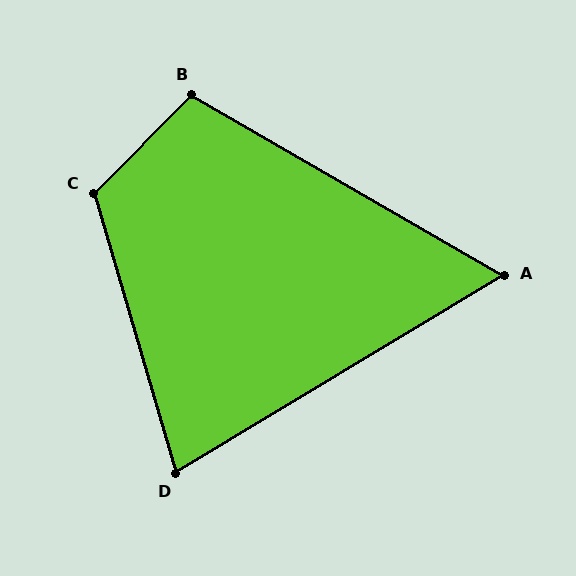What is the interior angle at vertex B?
Approximately 105 degrees (obtuse).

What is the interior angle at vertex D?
Approximately 75 degrees (acute).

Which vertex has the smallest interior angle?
A, at approximately 61 degrees.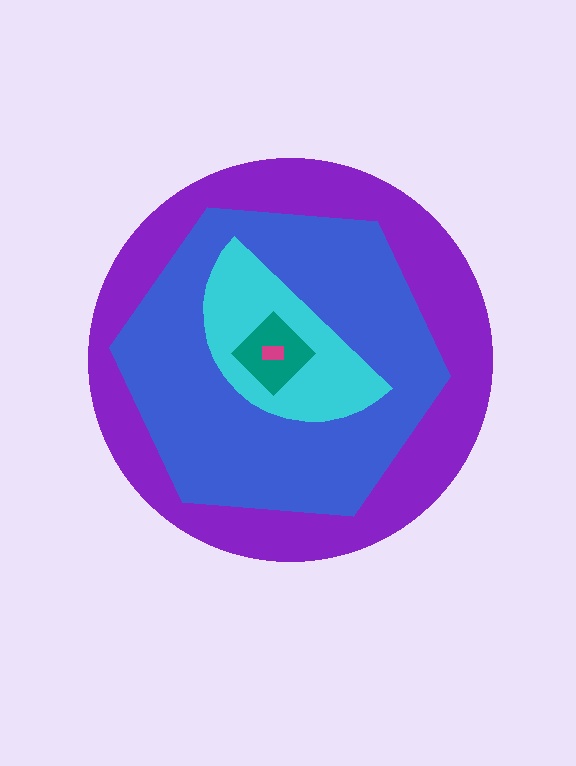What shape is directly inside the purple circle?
The blue hexagon.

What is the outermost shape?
The purple circle.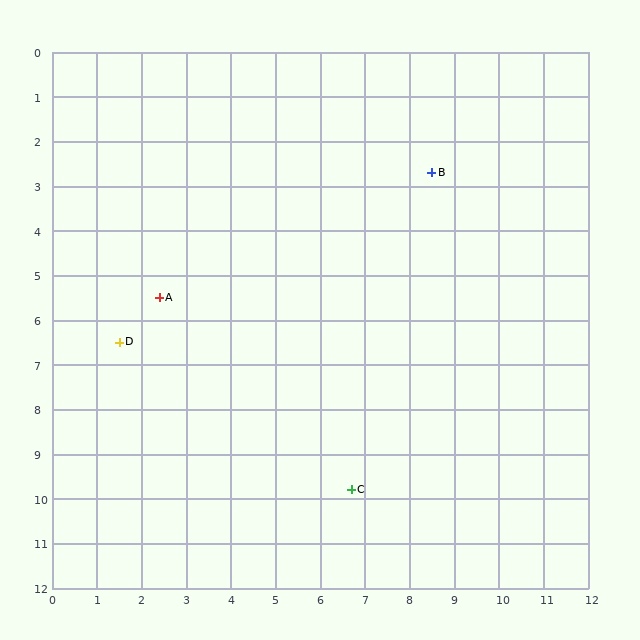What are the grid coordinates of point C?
Point C is at approximately (6.7, 9.8).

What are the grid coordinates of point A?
Point A is at approximately (2.4, 5.5).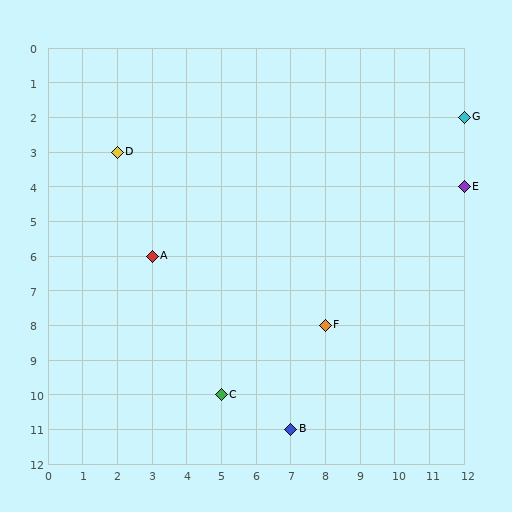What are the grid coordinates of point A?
Point A is at grid coordinates (3, 6).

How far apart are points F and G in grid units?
Points F and G are 4 columns and 6 rows apart (about 7.2 grid units diagonally).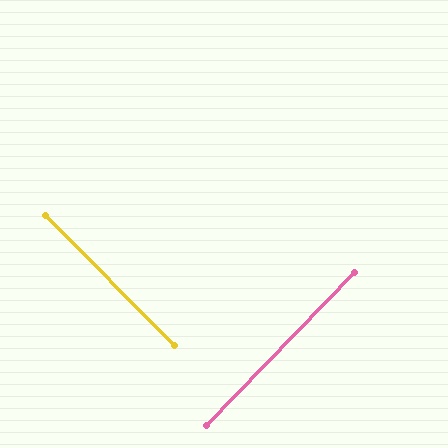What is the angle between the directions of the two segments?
Approximately 89 degrees.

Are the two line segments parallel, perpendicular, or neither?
Perpendicular — they meet at approximately 89°.